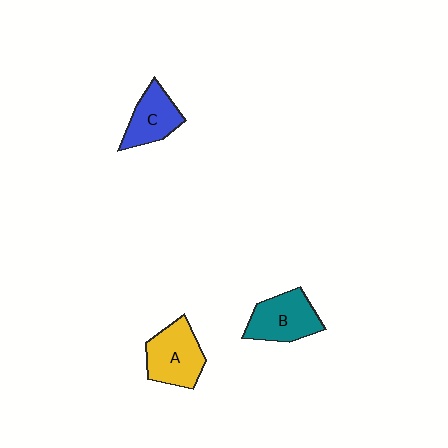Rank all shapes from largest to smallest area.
From largest to smallest: A (yellow), B (teal), C (blue).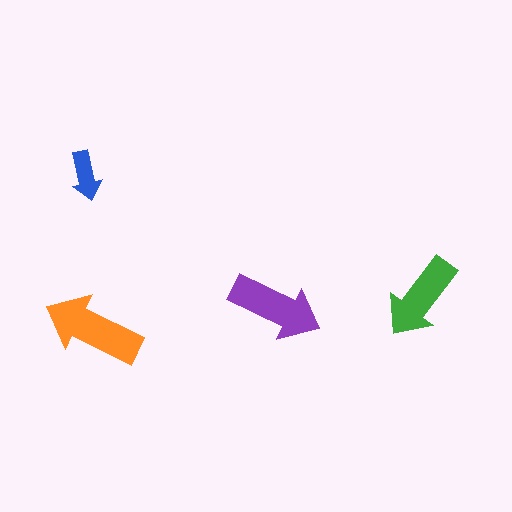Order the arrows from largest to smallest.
the orange one, the purple one, the green one, the blue one.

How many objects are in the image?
There are 4 objects in the image.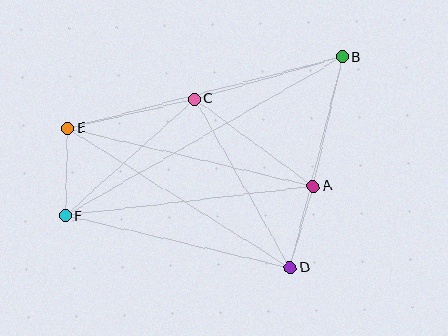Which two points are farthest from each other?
Points B and F are farthest from each other.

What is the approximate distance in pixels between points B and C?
The distance between B and C is approximately 154 pixels.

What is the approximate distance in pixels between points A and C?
The distance between A and C is approximately 147 pixels.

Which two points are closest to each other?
Points A and D are closest to each other.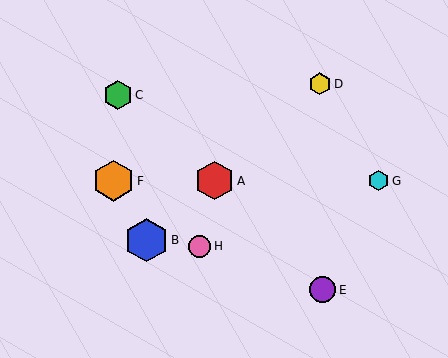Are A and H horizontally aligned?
No, A is at y≈181 and H is at y≈246.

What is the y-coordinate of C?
Object C is at y≈95.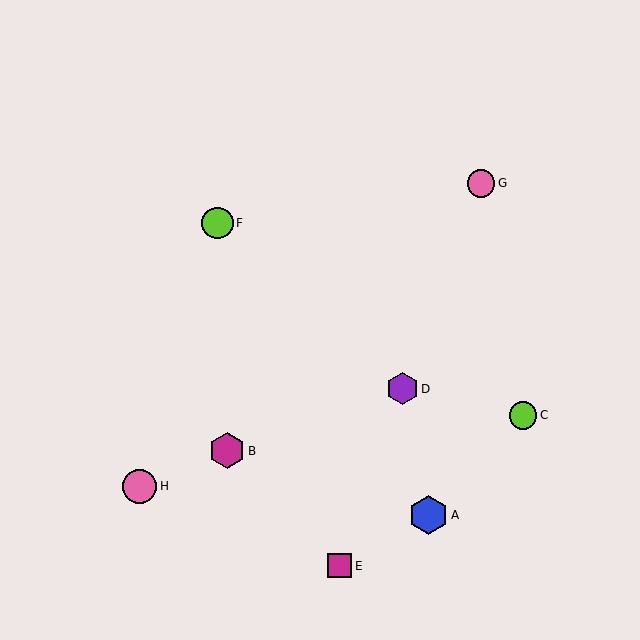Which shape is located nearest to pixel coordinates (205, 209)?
The lime circle (labeled F) at (218, 223) is nearest to that location.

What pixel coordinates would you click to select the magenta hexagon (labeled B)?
Click at (227, 451) to select the magenta hexagon B.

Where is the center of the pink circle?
The center of the pink circle is at (481, 183).